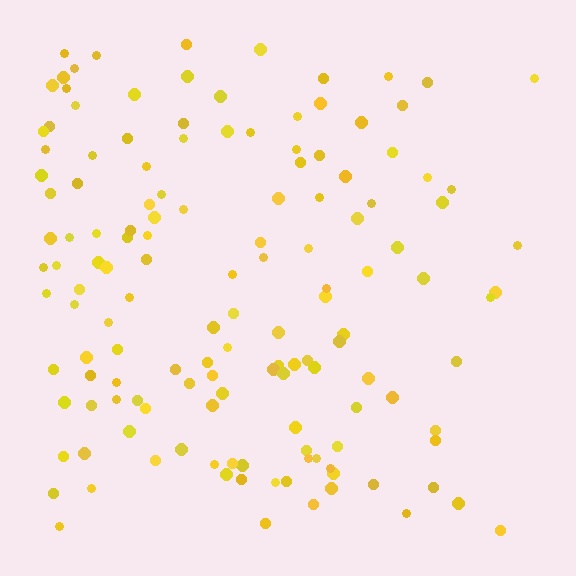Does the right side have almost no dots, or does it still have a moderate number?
Still a moderate number, just noticeably fewer than the left.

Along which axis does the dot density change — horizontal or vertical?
Horizontal.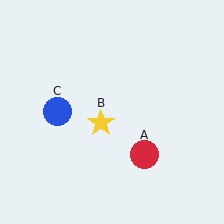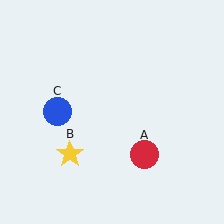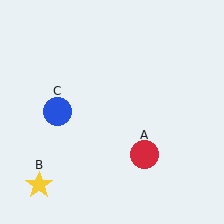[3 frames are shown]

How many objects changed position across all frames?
1 object changed position: yellow star (object B).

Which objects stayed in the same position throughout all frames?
Red circle (object A) and blue circle (object C) remained stationary.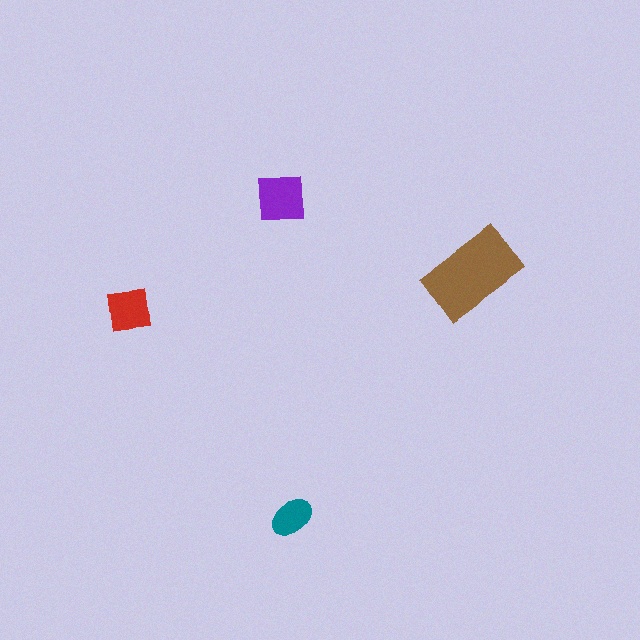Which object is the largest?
The brown rectangle.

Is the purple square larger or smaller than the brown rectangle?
Smaller.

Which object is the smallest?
The teal ellipse.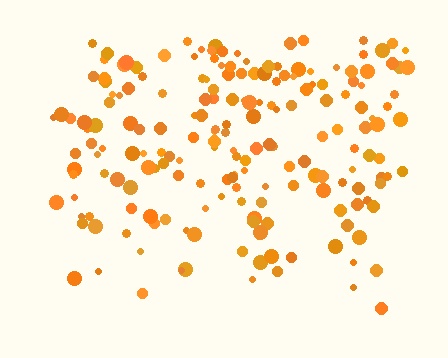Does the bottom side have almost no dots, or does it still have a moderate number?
Still a moderate number, just noticeably fewer than the top.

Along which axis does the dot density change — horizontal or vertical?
Vertical.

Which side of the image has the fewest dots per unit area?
The bottom.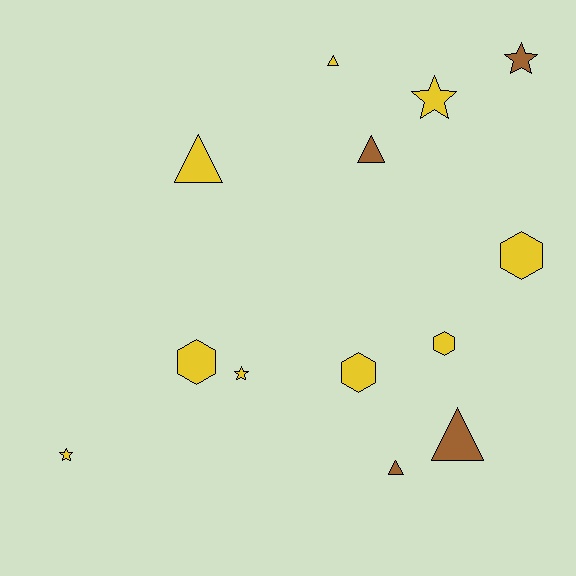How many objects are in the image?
There are 13 objects.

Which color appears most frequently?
Yellow, with 9 objects.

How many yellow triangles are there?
There are 2 yellow triangles.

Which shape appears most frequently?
Triangle, with 5 objects.